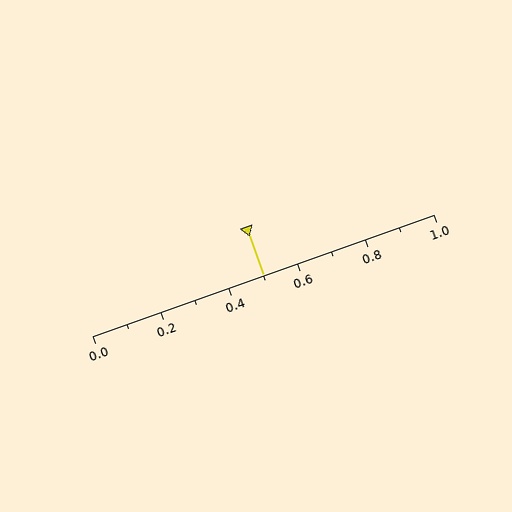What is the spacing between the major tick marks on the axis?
The major ticks are spaced 0.2 apart.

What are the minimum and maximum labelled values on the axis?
The axis runs from 0.0 to 1.0.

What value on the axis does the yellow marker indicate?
The marker indicates approximately 0.5.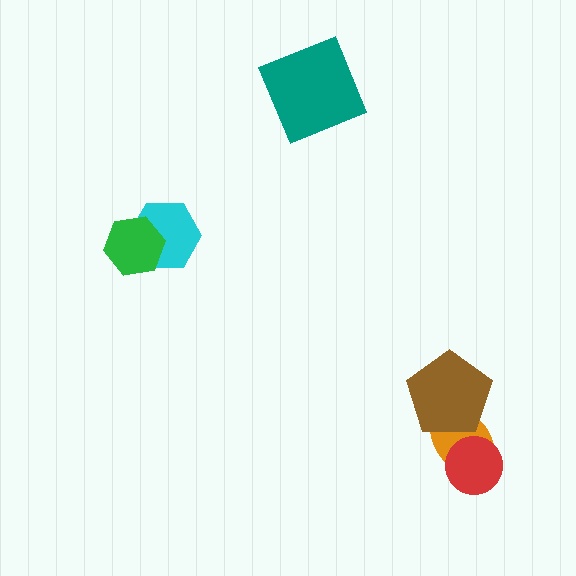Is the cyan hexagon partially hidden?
Yes, it is partially covered by another shape.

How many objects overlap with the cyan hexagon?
1 object overlaps with the cyan hexagon.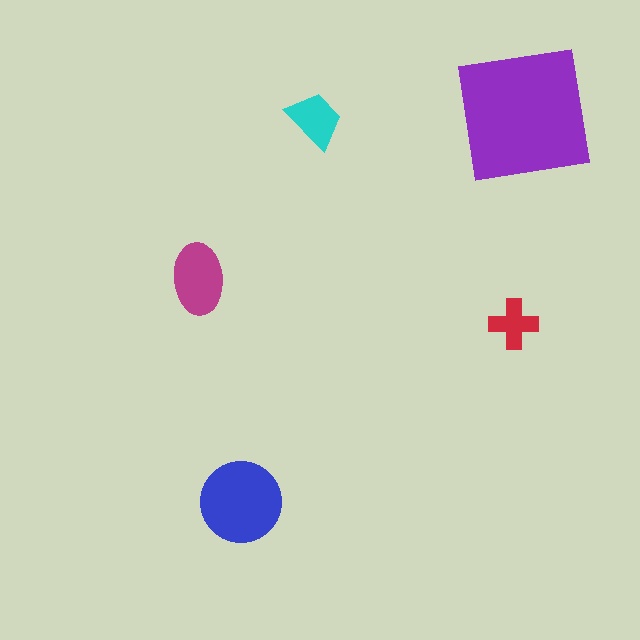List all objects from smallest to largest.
The red cross, the cyan trapezoid, the magenta ellipse, the blue circle, the purple square.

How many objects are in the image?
There are 5 objects in the image.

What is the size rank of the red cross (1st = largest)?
5th.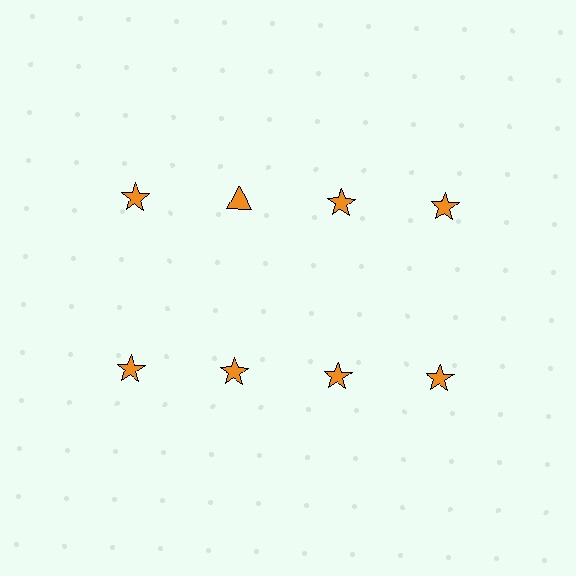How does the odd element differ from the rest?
It has a different shape: triangle instead of star.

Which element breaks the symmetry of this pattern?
The orange triangle in the top row, second from left column breaks the symmetry. All other shapes are orange stars.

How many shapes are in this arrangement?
There are 8 shapes arranged in a grid pattern.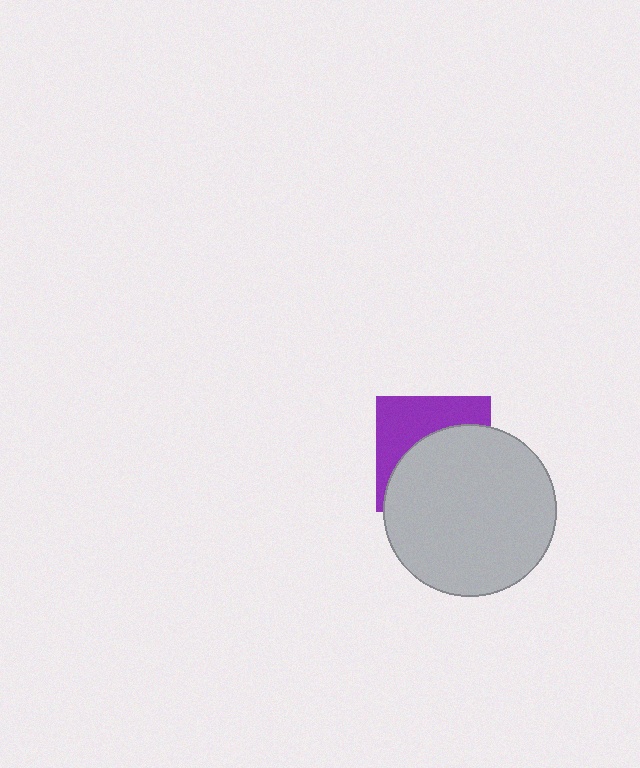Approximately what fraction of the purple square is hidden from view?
Roughly 58% of the purple square is hidden behind the light gray circle.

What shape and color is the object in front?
The object in front is a light gray circle.